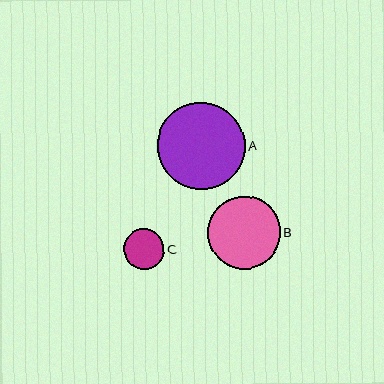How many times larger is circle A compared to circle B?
Circle A is approximately 1.2 times the size of circle B.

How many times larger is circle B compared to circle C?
Circle B is approximately 1.8 times the size of circle C.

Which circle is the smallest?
Circle C is the smallest with a size of approximately 41 pixels.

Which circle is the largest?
Circle A is the largest with a size of approximately 87 pixels.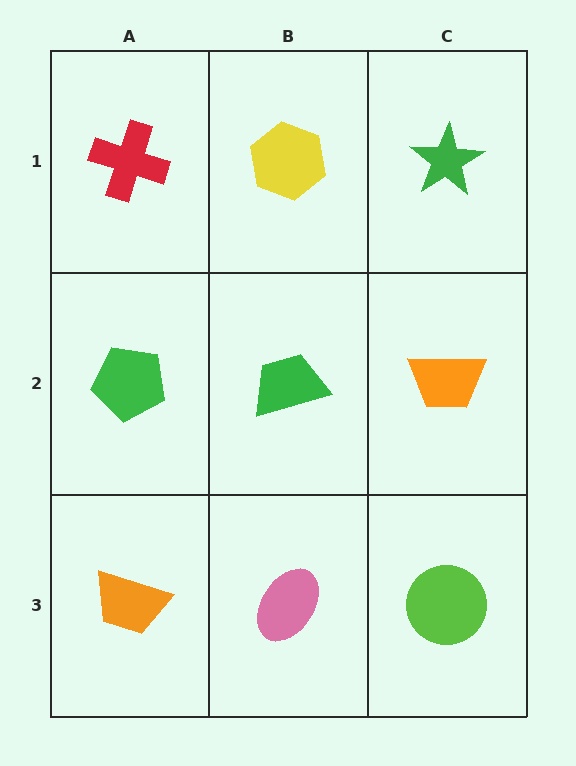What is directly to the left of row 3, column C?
A pink ellipse.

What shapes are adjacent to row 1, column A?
A green pentagon (row 2, column A), a yellow hexagon (row 1, column B).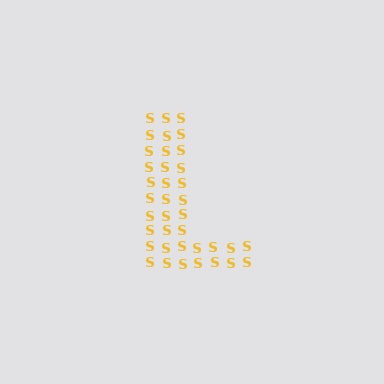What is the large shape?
The large shape is the letter L.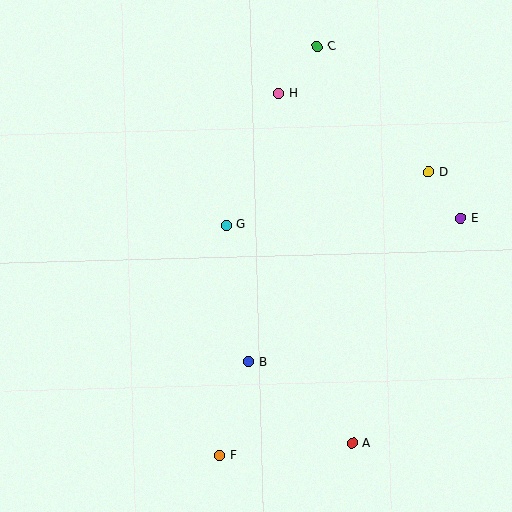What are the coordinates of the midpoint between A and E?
The midpoint between A and E is at (407, 331).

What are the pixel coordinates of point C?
Point C is at (317, 47).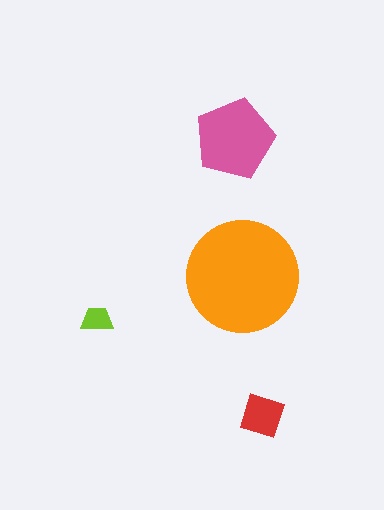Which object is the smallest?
The lime trapezoid.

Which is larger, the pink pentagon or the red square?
The pink pentagon.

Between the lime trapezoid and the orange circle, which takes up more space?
The orange circle.